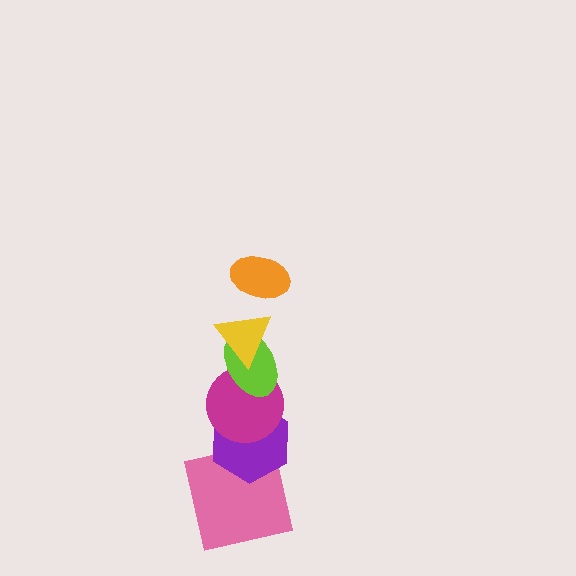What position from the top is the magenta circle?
The magenta circle is 4th from the top.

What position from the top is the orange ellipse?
The orange ellipse is 1st from the top.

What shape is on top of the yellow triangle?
The orange ellipse is on top of the yellow triangle.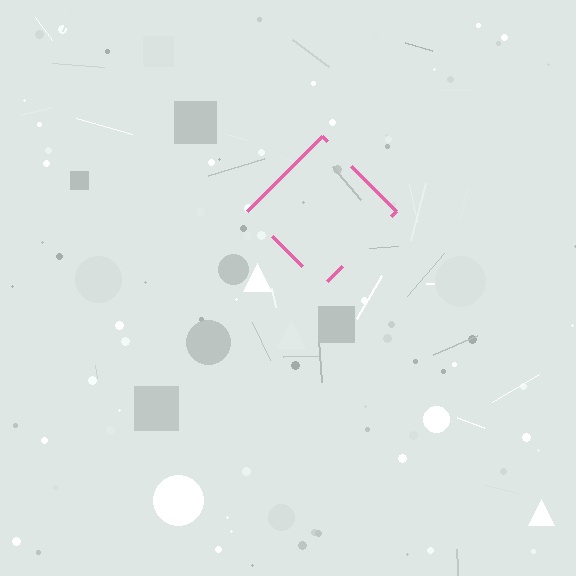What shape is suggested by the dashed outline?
The dashed outline suggests a diamond.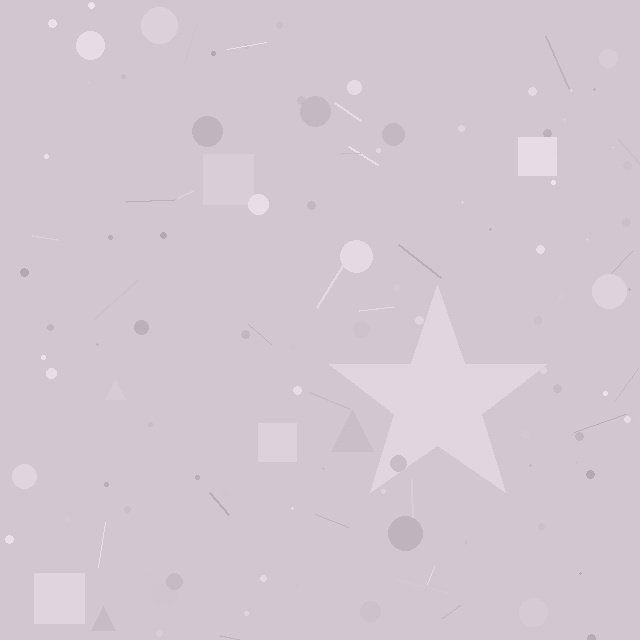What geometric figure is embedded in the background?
A star is embedded in the background.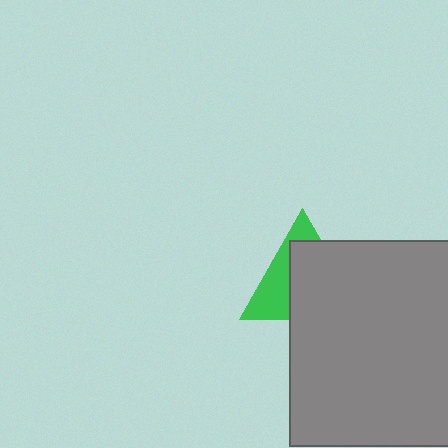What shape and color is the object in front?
The object in front is a gray square.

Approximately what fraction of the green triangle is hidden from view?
Roughly 61% of the green triangle is hidden behind the gray square.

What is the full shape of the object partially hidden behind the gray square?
The partially hidden object is a green triangle.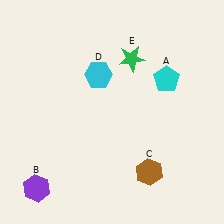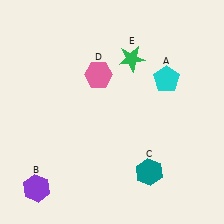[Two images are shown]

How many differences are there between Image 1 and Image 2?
There are 2 differences between the two images.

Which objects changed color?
C changed from brown to teal. D changed from cyan to pink.